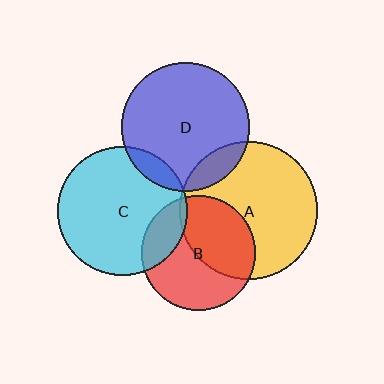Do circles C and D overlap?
Yes.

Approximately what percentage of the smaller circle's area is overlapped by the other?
Approximately 10%.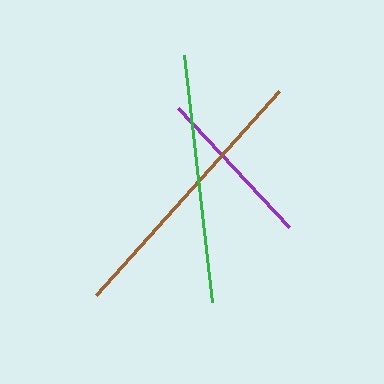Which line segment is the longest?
The brown line is the longest at approximately 274 pixels.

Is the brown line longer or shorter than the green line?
The brown line is longer than the green line.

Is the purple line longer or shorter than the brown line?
The brown line is longer than the purple line.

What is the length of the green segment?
The green segment is approximately 249 pixels long.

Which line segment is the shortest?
The purple line is the shortest at approximately 163 pixels.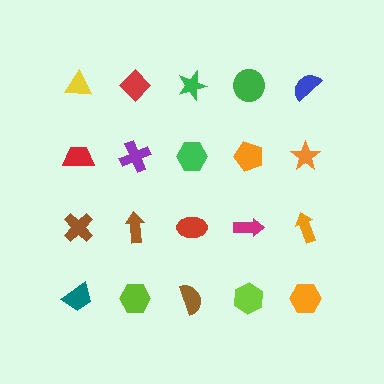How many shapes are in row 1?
5 shapes.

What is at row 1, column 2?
A red diamond.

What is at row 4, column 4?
A lime hexagon.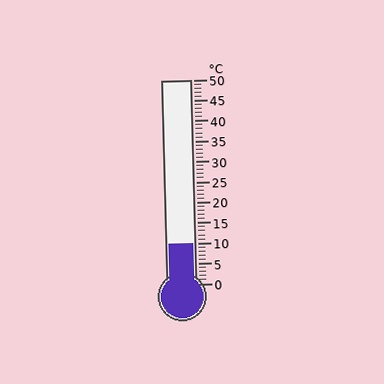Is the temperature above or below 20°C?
The temperature is below 20°C.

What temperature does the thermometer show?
The thermometer shows approximately 10°C.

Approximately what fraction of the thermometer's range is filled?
The thermometer is filled to approximately 20% of its range.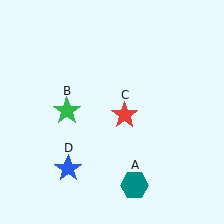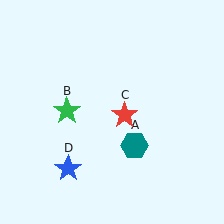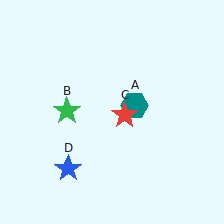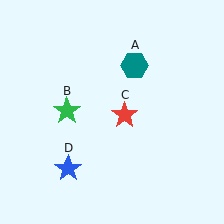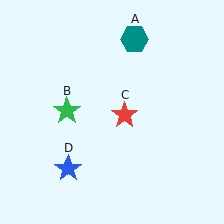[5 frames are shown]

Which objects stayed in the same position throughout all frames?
Green star (object B) and red star (object C) and blue star (object D) remained stationary.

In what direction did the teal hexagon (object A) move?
The teal hexagon (object A) moved up.